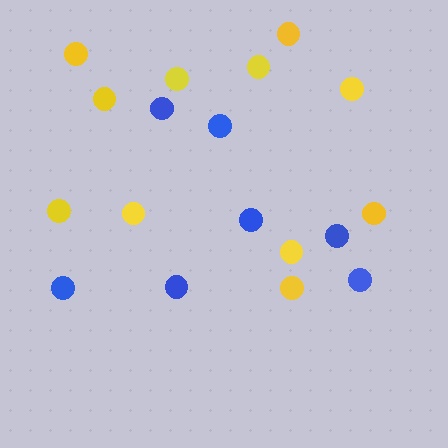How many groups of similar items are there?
There are 2 groups: one group of blue circles (7) and one group of yellow circles (11).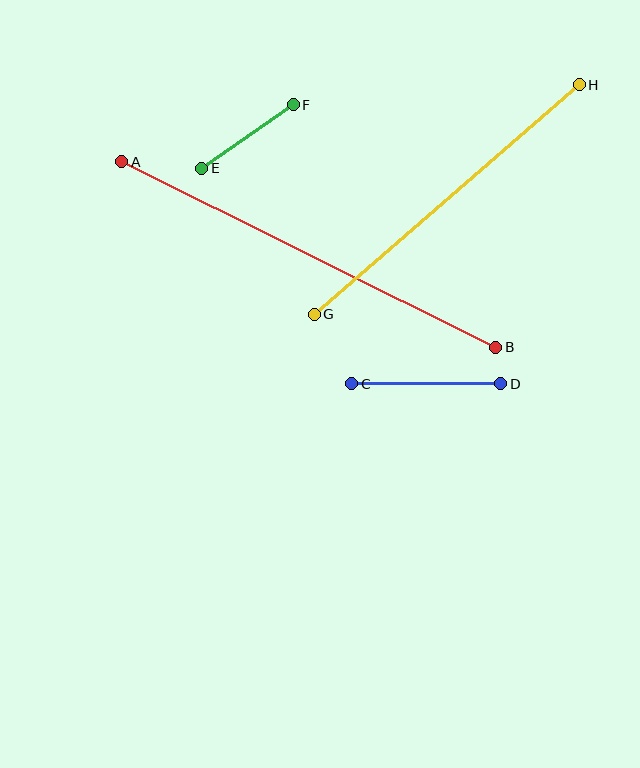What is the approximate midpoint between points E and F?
The midpoint is at approximately (248, 137) pixels.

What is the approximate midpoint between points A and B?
The midpoint is at approximately (309, 255) pixels.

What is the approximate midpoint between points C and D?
The midpoint is at approximately (426, 384) pixels.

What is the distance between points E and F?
The distance is approximately 111 pixels.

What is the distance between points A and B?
The distance is approximately 418 pixels.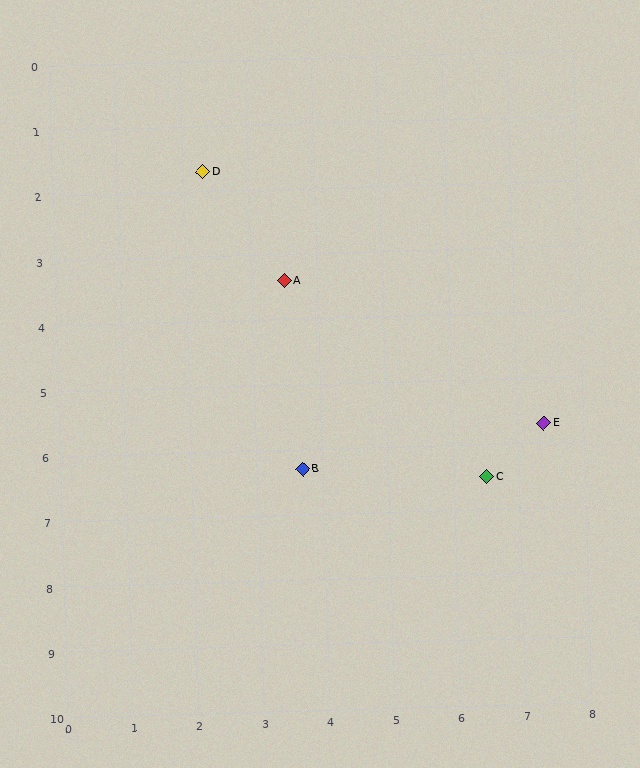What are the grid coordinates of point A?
Point A is at approximately (3.5, 3.4).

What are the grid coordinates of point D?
Point D is at approximately (2.3, 1.7).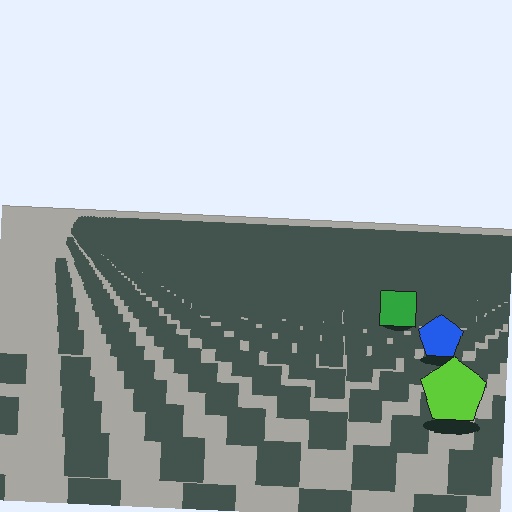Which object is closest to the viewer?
The lime pentagon is closest. The texture marks near it are larger and more spread out.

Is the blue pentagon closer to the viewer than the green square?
Yes. The blue pentagon is closer — you can tell from the texture gradient: the ground texture is coarser near it.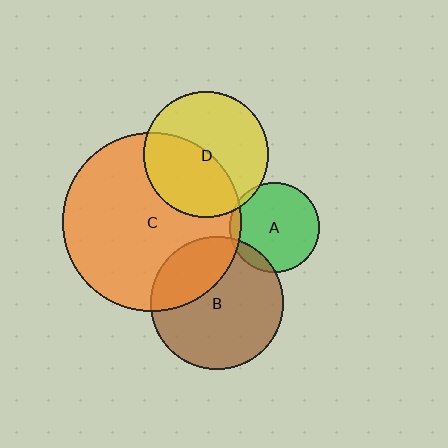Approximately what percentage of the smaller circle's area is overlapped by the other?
Approximately 30%.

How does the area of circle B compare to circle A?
Approximately 2.2 times.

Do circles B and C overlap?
Yes.